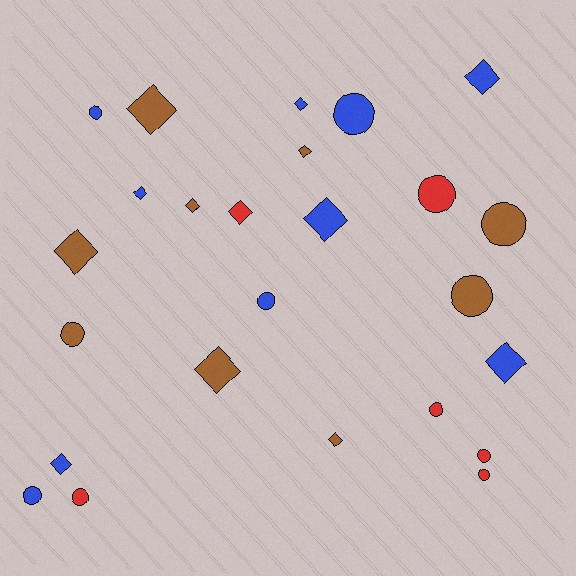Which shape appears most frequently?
Diamond, with 13 objects.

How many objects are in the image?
There are 25 objects.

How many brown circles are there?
There are 3 brown circles.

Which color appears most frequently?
Blue, with 10 objects.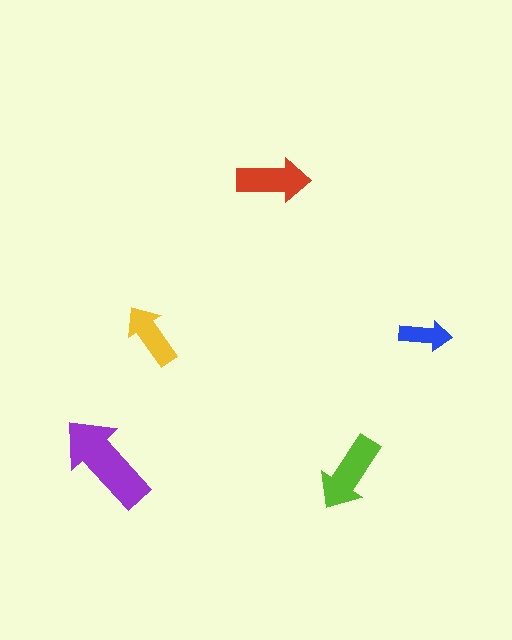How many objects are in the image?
There are 5 objects in the image.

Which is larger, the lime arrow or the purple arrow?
The purple one.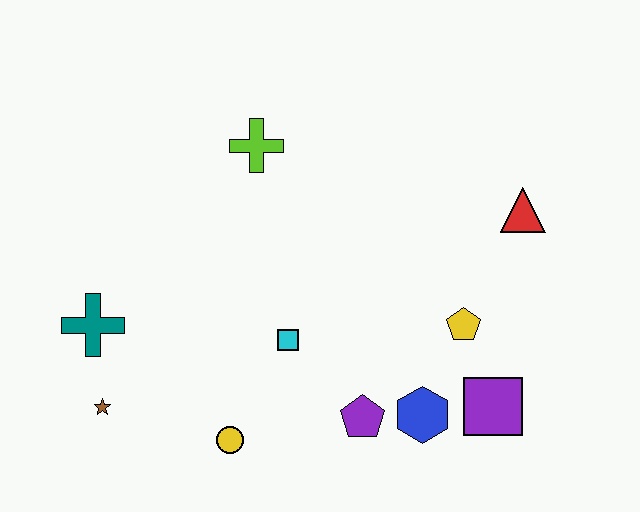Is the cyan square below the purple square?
No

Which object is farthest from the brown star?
The red triangle is farthest from the brown star.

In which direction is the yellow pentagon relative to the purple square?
The yellow pentagon is above the purple square.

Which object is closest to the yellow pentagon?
The purple square is closest to the yellow pentagon.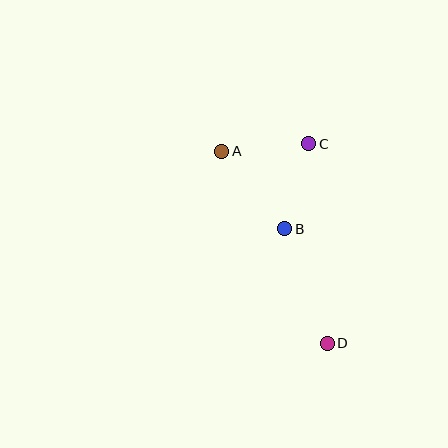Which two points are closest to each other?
Points A and C are closest to each other.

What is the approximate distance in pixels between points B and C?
The distance between B and C is approximately 88 pixels.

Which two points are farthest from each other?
Points A and D are farthest from each other.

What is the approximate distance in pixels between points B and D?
The distance between B and D is approximately 123 pixels.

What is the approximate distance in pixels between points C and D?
The distance between C and D is approximately 201 pixels.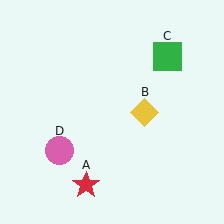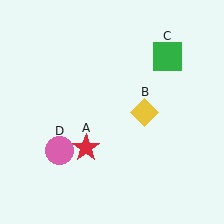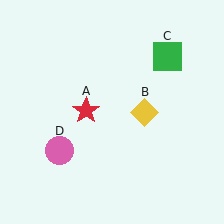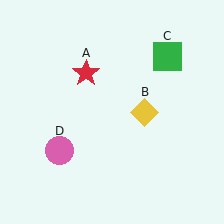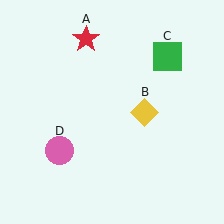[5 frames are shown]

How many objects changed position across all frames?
1 object changed position: red star (object A).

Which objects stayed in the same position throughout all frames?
Yellow diamond (object B) and green square (object C) and pink circle (object D) remained stationary.